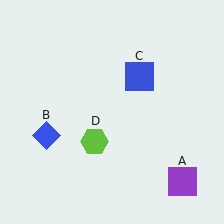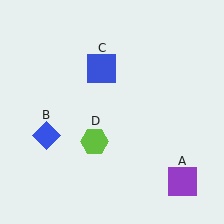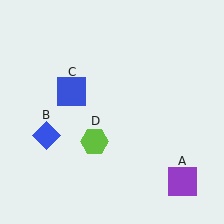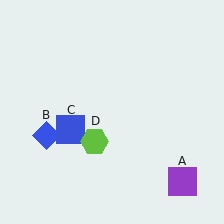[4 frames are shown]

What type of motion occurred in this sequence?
The blue square (object C) rotated counterclockwise around the center of the scene.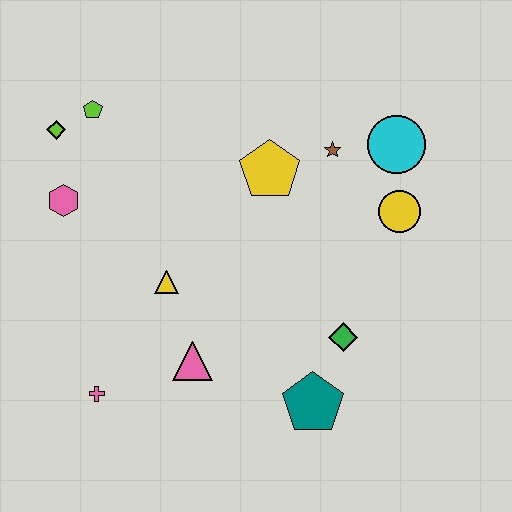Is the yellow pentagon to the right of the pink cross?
Yes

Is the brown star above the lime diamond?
No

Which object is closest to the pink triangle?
The yellow triangle is closest to the pink triangle.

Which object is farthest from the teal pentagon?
The lime diamond is farthest from the teal pentagon.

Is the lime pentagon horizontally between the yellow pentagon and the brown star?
No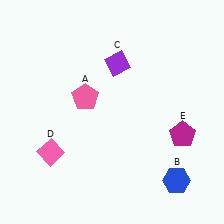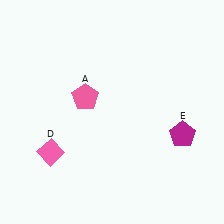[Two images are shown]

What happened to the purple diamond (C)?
The purple diamond (C) was removed in Image 2. It was in the top-right area of Image 1.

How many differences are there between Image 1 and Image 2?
There are 2 differences between the two images.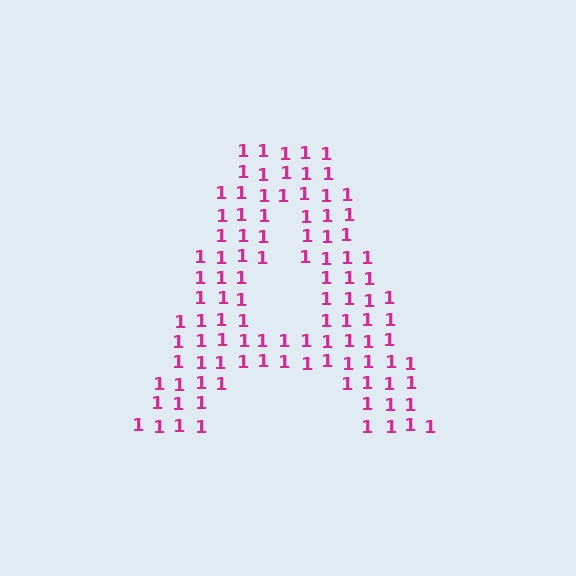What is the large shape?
The large shape is the letter A.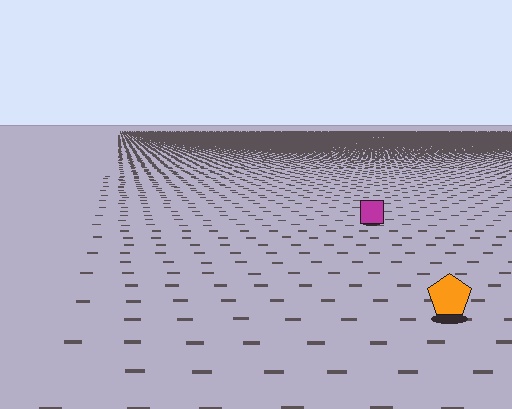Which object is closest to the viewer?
The orange pentagon is closest. The texture marks near it are larger and more spread out.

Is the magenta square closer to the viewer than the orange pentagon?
No. The orange pentagon is closer — you can tell from the texture gradient: the ground texture is coarser near it.